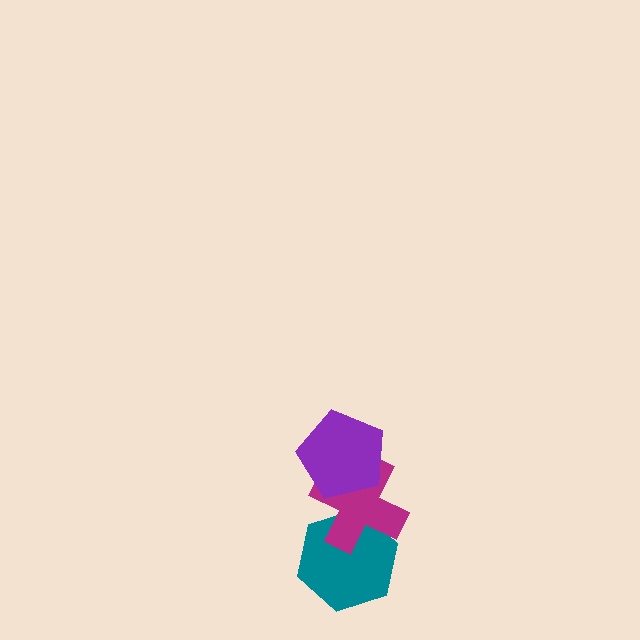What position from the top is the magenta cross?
The magenta cross is 2nd from the top.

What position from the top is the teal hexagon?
The teal hexagon is 3rd from the top.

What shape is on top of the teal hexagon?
The magenta cross is on top of the teal hexagon.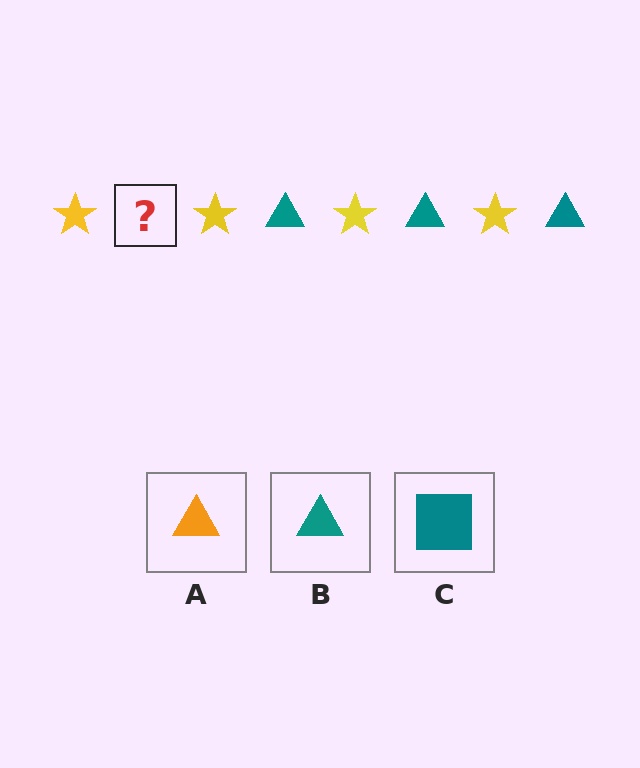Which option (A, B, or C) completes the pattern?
B.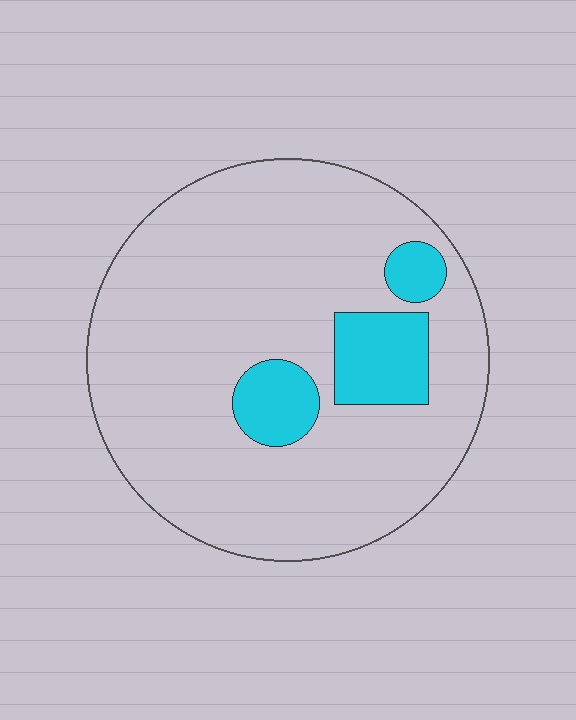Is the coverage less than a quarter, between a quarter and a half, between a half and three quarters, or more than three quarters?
Less than a quarter.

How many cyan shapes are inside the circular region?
3.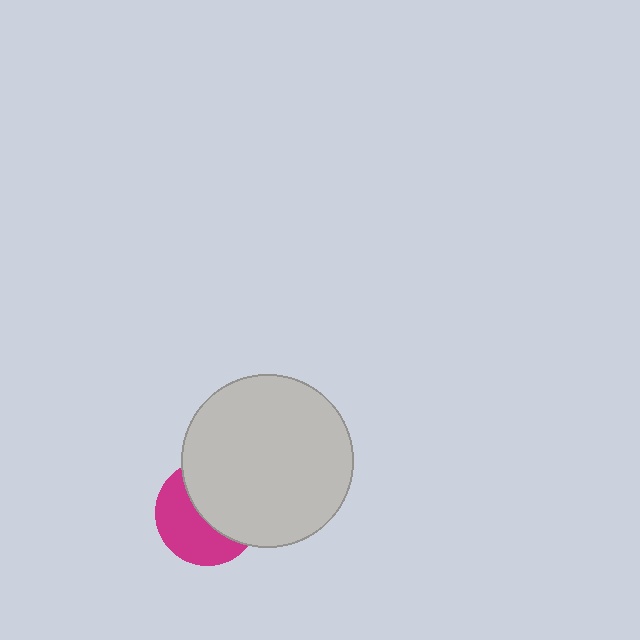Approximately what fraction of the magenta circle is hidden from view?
Roughly 52% of the magenta circle is hidden behind the light gray circle.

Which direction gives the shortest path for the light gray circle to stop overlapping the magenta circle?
Moving toward the upper-right gives the shortest separation.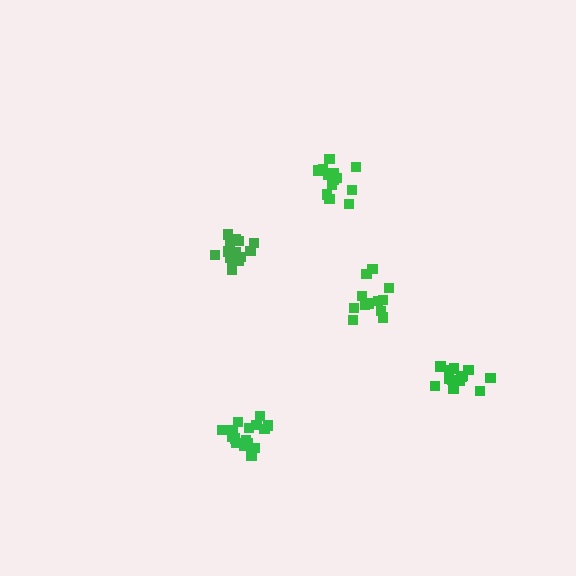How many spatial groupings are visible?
There are 5 spatial groupings.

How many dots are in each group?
Group 1: 14 dots, Group 2: 17 dots, Group 3: 15 dots, Group 4: 12 dots, Group 5: 18 dots (76 total).